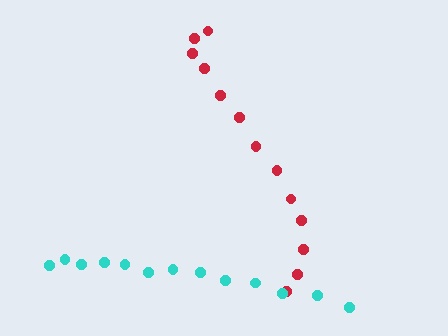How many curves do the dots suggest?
There are 2 distinct paths.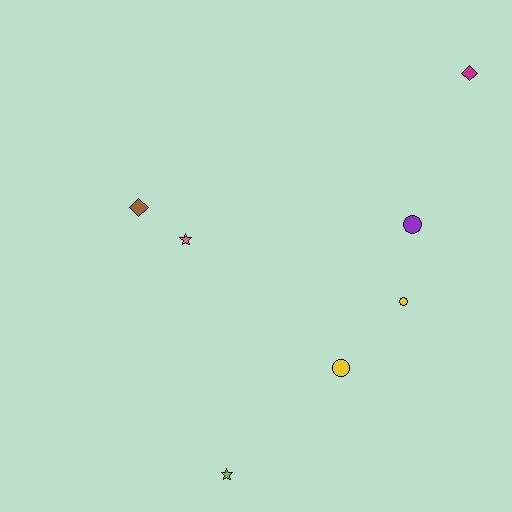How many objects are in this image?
There are 7 objects.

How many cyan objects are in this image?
There are no cyan objects.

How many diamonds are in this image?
There are 2 diamonds.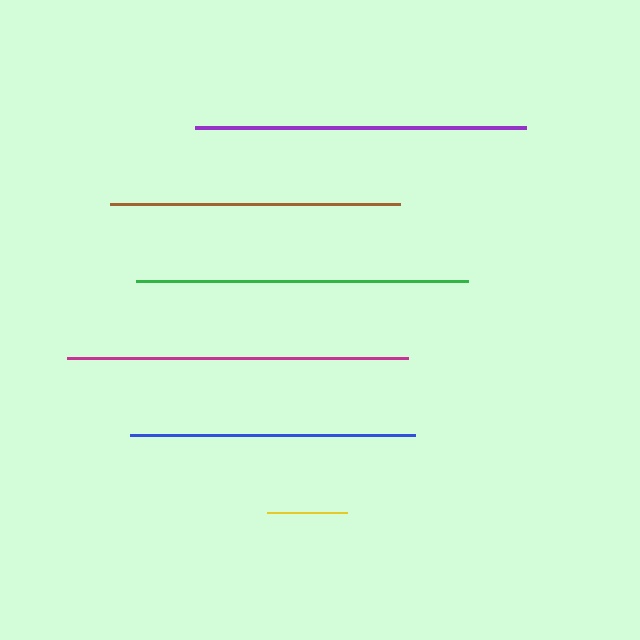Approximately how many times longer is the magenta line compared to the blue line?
The magenta line is approximately 1.2 times the length of the blue line.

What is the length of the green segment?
The green segment is approximately 332 pixels long.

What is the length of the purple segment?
The purple segment is approximately 331 pixels long.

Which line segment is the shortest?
The yellow line is the shortest at approximately 80 pixels.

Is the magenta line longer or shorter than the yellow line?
The magenta line is longer than the yellow line.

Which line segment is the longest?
The magenta line is the longest at approximately 341 pixels.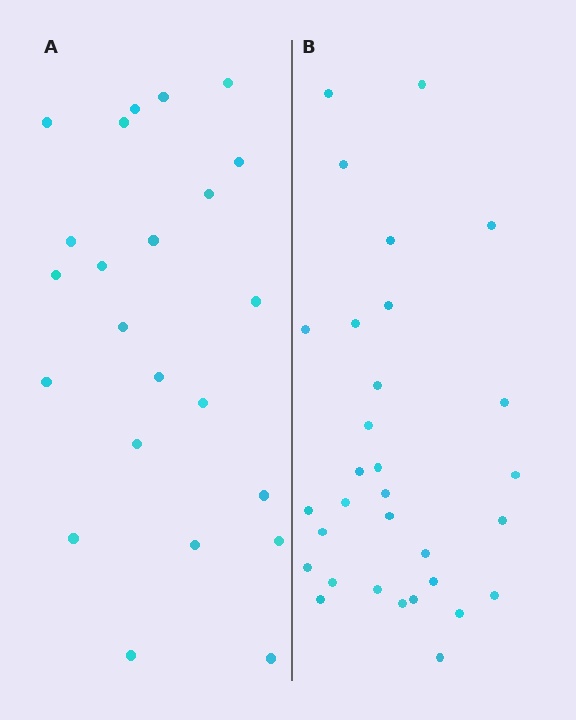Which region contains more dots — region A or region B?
Region B (the right region) has more dots.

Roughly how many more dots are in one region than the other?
Region B has roughly 8 or so more dots than region A.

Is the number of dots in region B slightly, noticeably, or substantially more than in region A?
Region B has noticeably more, but not dramatically so. The ratio is roughly 1.3 to 1.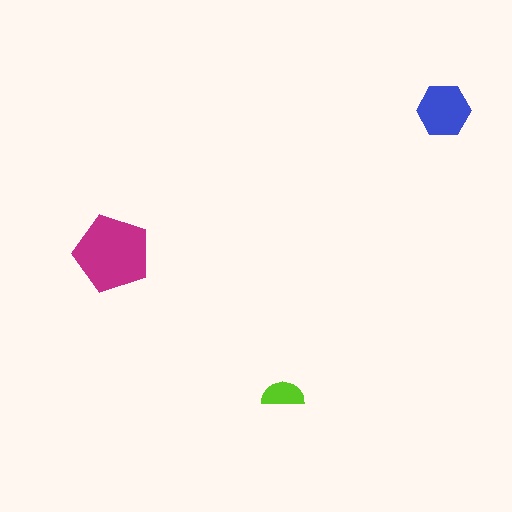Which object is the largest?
The magenta pentagon.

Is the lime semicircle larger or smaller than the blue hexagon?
Smaller.